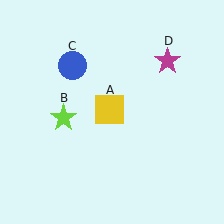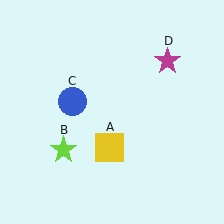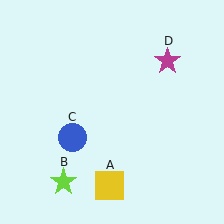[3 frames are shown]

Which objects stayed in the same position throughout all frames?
Magenta star (object D) remained stationary.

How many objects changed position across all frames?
3 objects changed position: yellow square (object A), lime star (object B), blue circle (object C).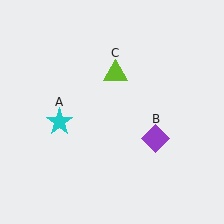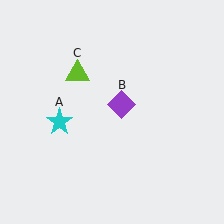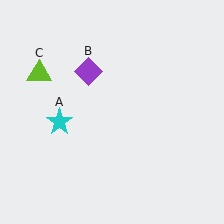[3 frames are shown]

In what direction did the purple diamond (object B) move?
The purple diamond (object B) moved up and to the left.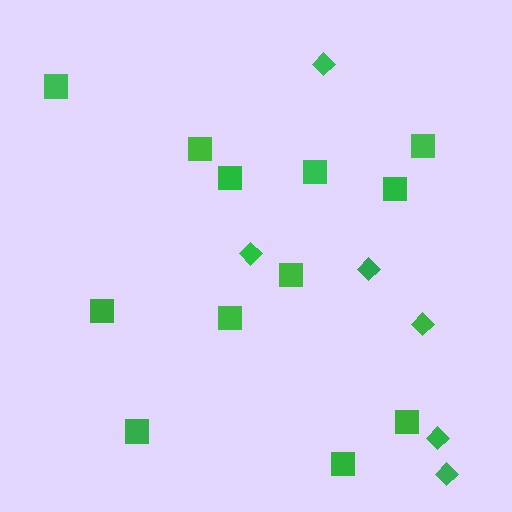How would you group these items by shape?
There are 2 groups: one group of squares (12) and one group of diamonds (6).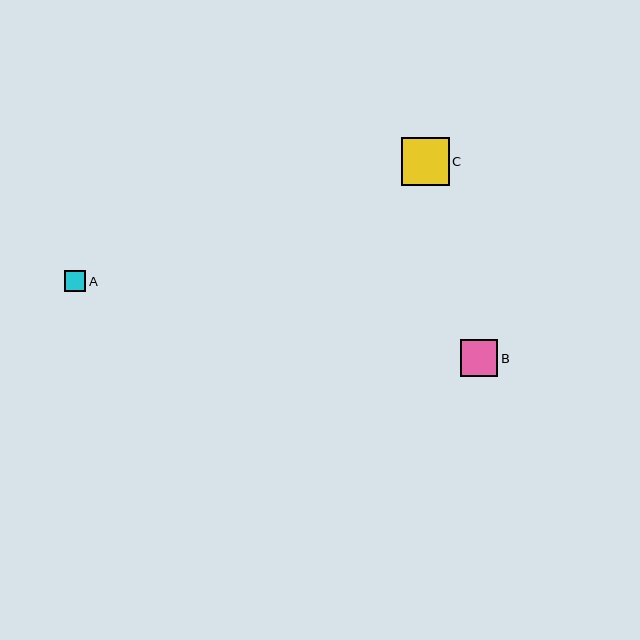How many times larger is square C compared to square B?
Square C is approximately 1.3 times the size of square B.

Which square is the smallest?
Square A is the smallest with a size of approximately 21 pixels.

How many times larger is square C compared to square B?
Square C is approximately 1.3 times the size of square B.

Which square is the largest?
Square C is the largest with a size of approximately 48 pixels.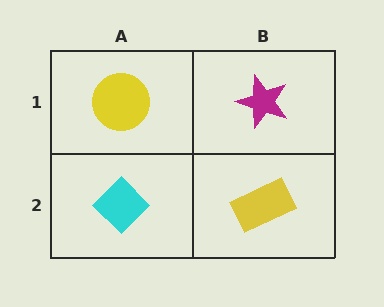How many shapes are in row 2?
2 shapes.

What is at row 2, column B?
A yellow rectangle.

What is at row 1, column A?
A yellow circle.